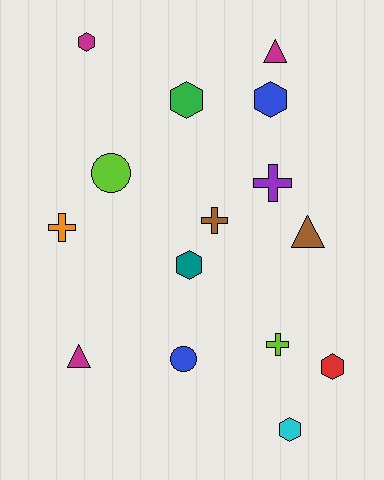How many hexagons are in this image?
There are 6 hexagons.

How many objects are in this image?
There are 15 objects.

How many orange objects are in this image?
There is 1 orange object.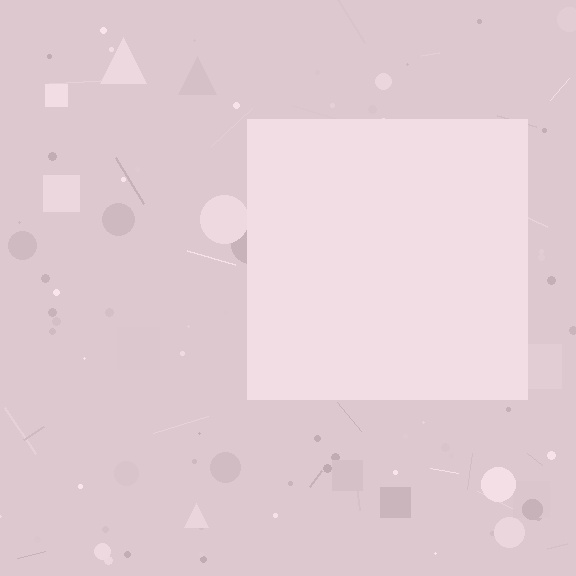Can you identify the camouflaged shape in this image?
The camouflaged shape is a square.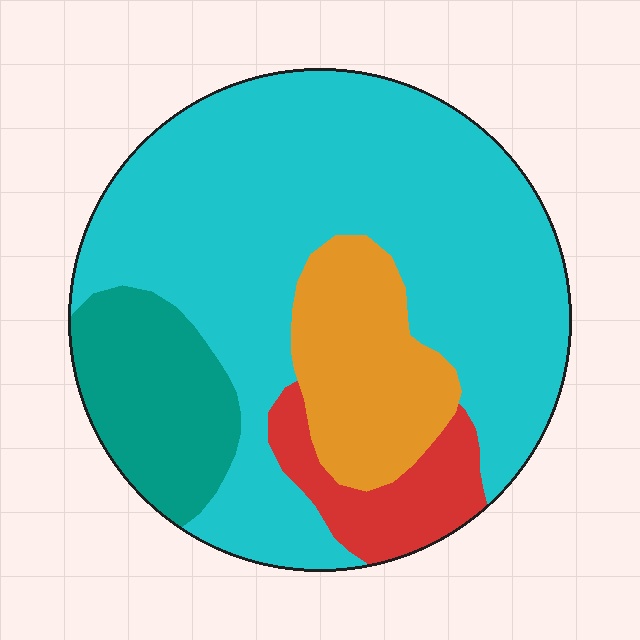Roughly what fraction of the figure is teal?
Teal covers roughly 15% of the figure.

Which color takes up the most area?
Cyan, at roughly 60%.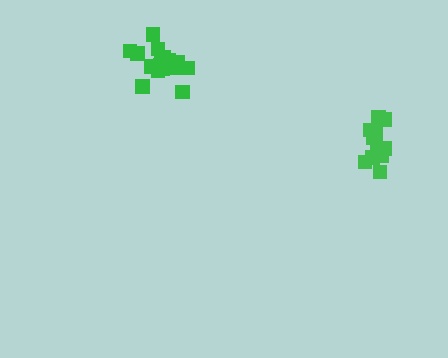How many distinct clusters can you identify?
There are 2 distinct clusters.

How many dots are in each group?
Group 1: 14 dots, Group 2: 17 dots (31 total).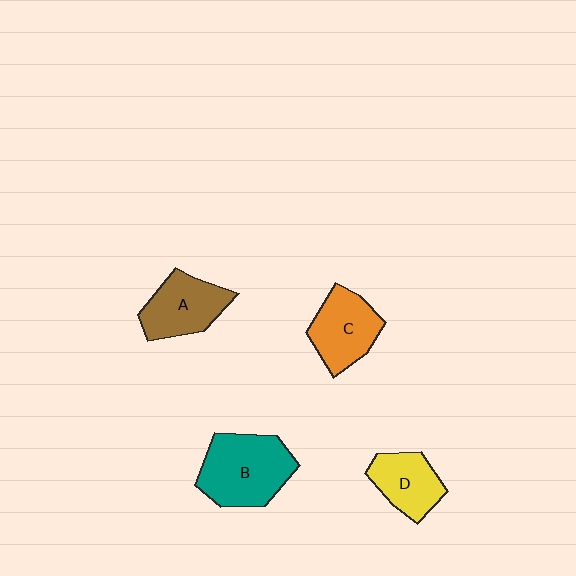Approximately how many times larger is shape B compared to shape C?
Approximately 1.3 times.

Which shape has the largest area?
Shape B (teal).